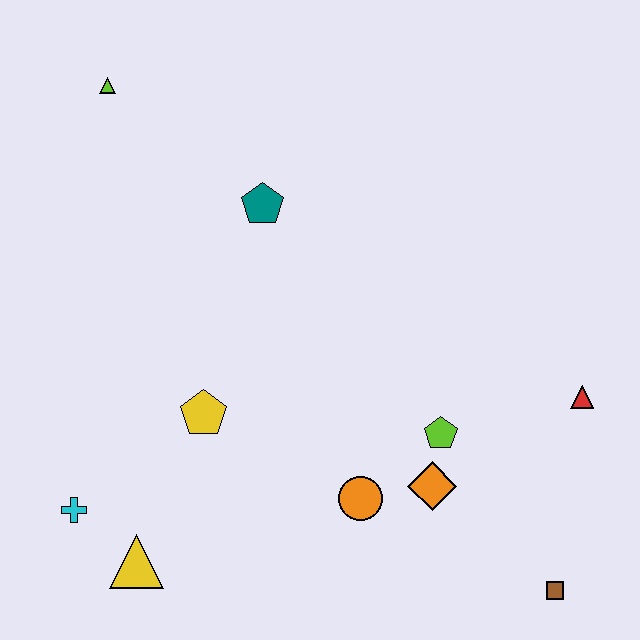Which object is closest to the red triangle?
The lime pentagon is closest to the red triangle.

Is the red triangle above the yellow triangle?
Yes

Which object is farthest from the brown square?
The lime triangle is farthest from the brown square.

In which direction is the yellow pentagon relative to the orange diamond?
The yellow pentagon is to the left of the orange diamond.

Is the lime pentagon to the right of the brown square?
No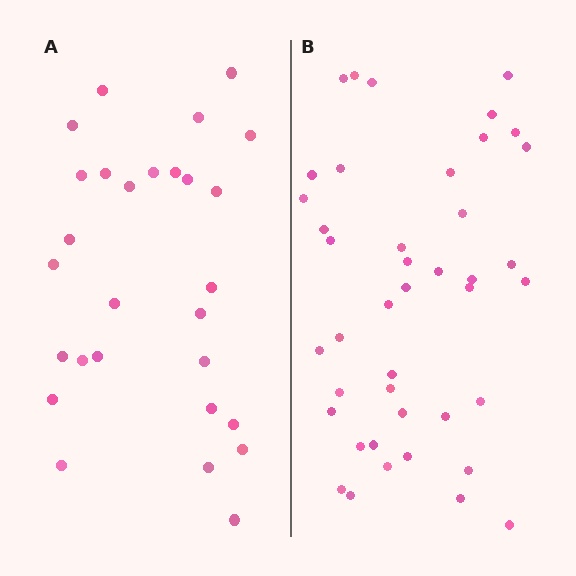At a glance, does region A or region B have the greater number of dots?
Region B (the right region) has more dots.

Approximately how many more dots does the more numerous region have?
Region B has approximately 15 more dots than region A.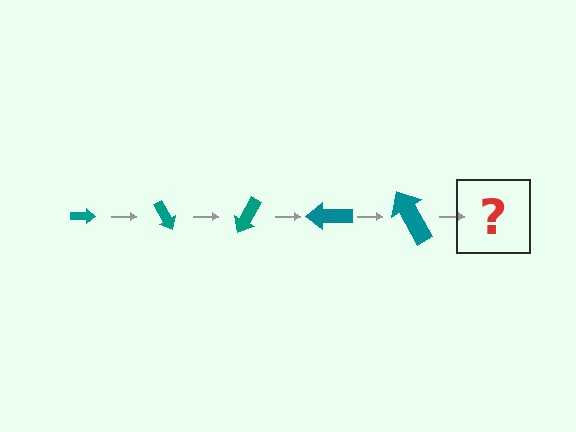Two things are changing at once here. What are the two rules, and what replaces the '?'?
The two rules are that the arrow grows larger each step and it rotates 60 degrees each step. The '?' should be an arrow, larger than the previous one and rotated 300 degrees from the start.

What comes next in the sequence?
The next element should be an arrow, larger than the previous one and rotated 300 degrees from the start.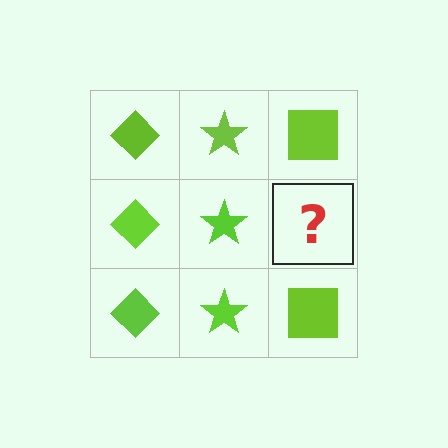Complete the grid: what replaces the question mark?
The question mark should be replaced with a lime square.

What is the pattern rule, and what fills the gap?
The rule is that each column has a consistent shape. The gap should be filled with a lime square.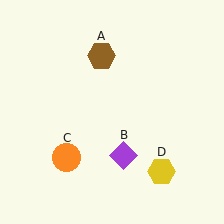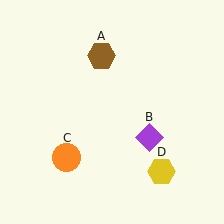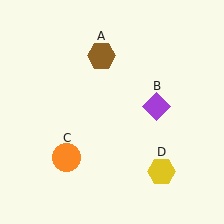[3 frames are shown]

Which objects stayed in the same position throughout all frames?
Brown hexagon (object A) and orange circle (object C) and yellow hexagon (object D) remained stationary.